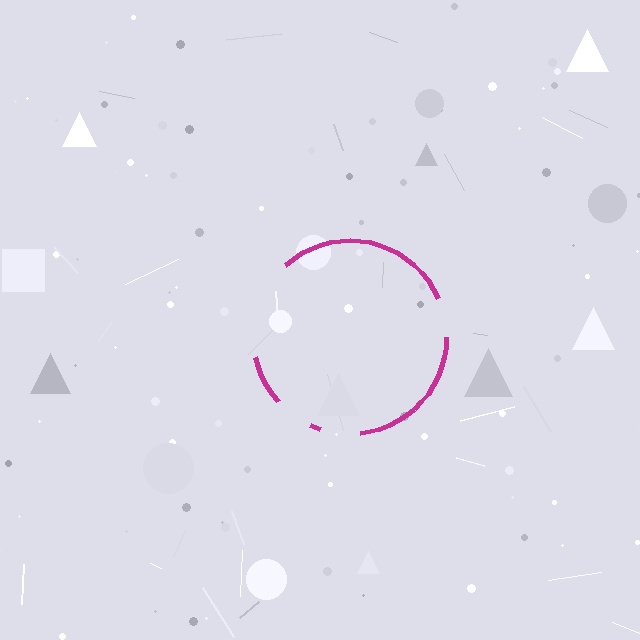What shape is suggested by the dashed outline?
The dashed outline suggests a circle.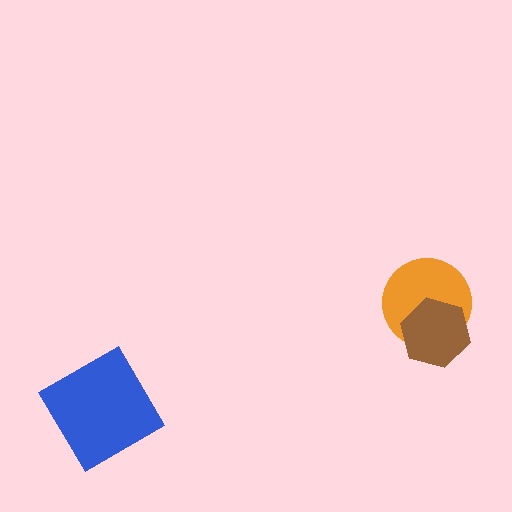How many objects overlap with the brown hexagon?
1 object overlaps with the brown hexagon.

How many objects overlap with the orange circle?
1 object overlaps with the orange circle.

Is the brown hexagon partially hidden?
No, no other shape covers it.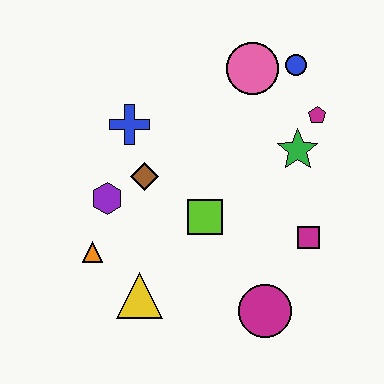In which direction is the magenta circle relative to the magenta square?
The magenta circle is below the magenta square.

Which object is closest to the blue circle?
The pink circle is closest to the blue circle.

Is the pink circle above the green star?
Yes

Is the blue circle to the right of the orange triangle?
Yes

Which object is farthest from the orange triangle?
The blue circle is farthest from the orange triangle.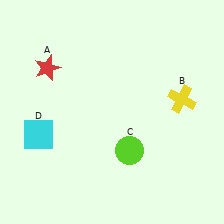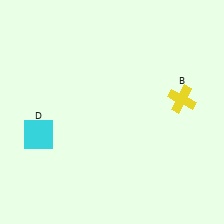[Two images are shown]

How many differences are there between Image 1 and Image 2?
There are 2 differences between the two images.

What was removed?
The lime circle (C), the red star (A) were removed in Image 2.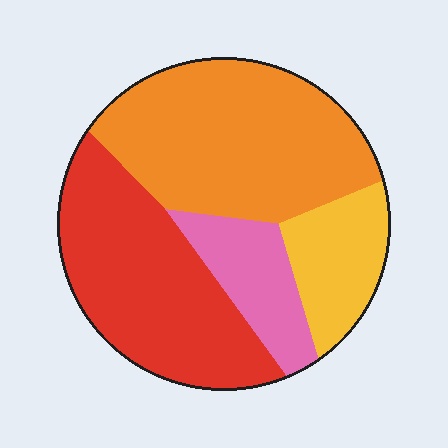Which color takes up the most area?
Orange, at roughly 40%.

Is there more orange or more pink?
Orange.